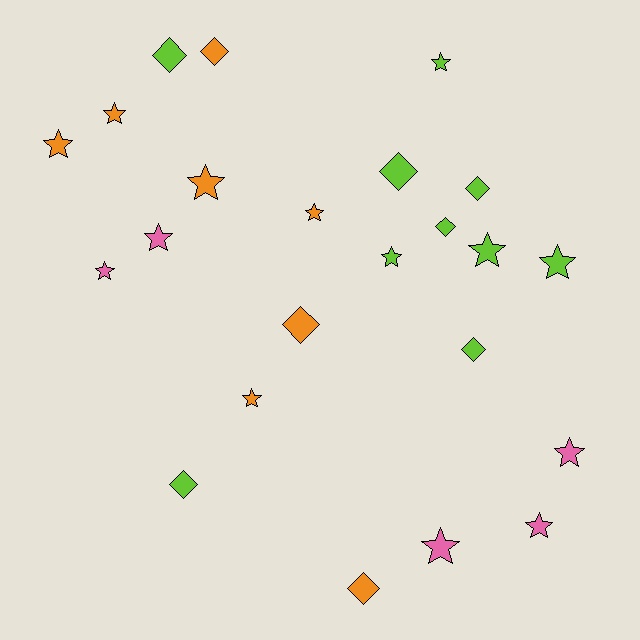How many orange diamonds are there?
There are 3 orange diamonds.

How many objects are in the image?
There are 23 objects.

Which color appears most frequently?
Lime, with 10 objects.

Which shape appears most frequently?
Star, with 14 objects.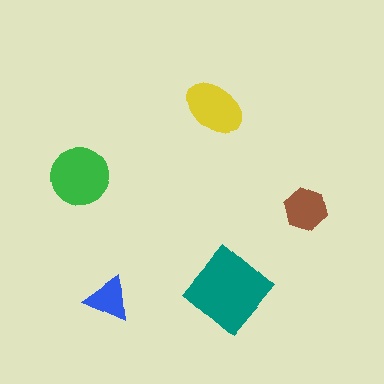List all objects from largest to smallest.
The teal diamond, the green circle, the yellow ellipse, the brown hexagon, the blue triangle.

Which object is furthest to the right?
The brown hexagon is rightmost.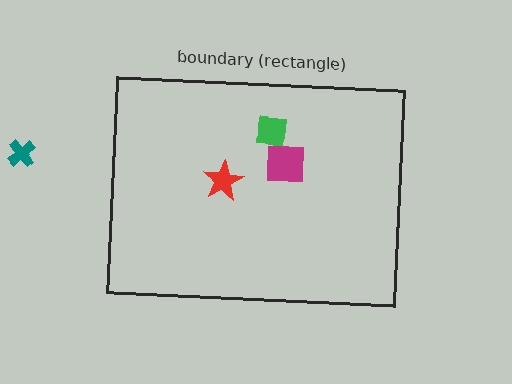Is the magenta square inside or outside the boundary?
Inside.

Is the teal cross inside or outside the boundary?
Outside.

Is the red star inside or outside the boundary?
Inside.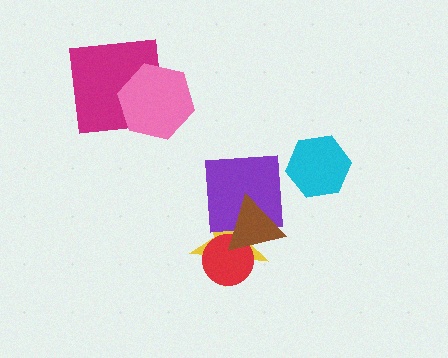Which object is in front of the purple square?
The brown triangle is in front of the purple square.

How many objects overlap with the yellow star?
3 objects overlap with the yellow star.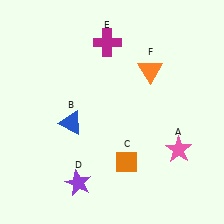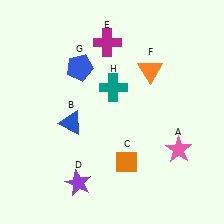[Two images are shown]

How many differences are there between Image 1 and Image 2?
There are 2 differences between the two images.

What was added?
A blue pentagon (G), a teal cross (H) were added in Image 2.